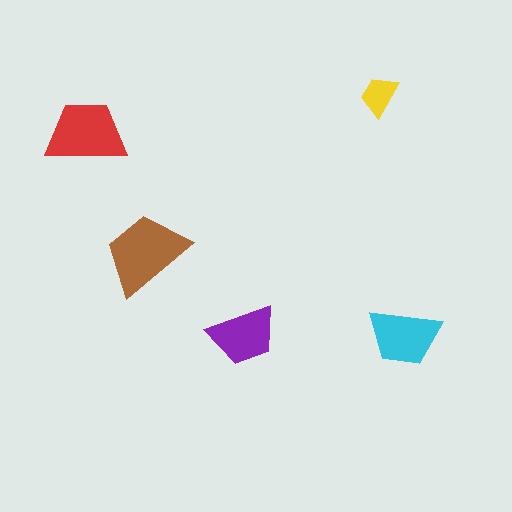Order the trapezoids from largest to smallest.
the brown one, the red one, the cyan one, the purple one, the yellow one.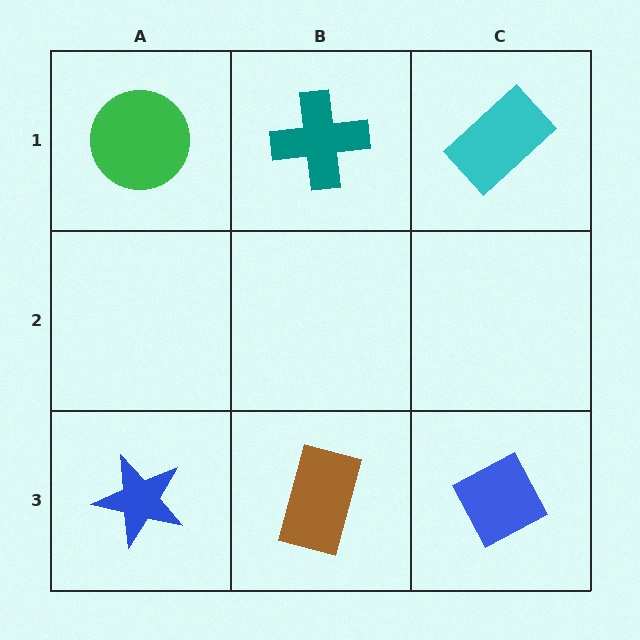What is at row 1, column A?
A green circle.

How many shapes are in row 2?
0 shapes.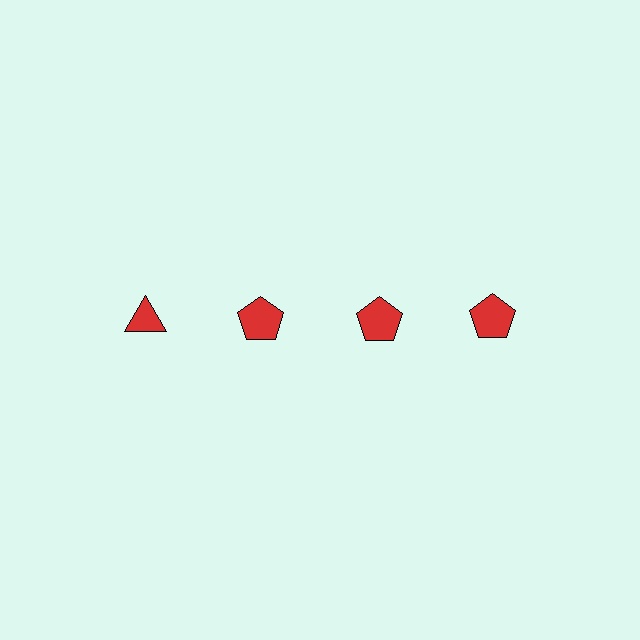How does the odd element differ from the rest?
It has a different shape: triangle instead of pentagon.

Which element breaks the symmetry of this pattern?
The red triangle in the top row, leftmost column breaks the symmetry. All other shapes are red pentagons.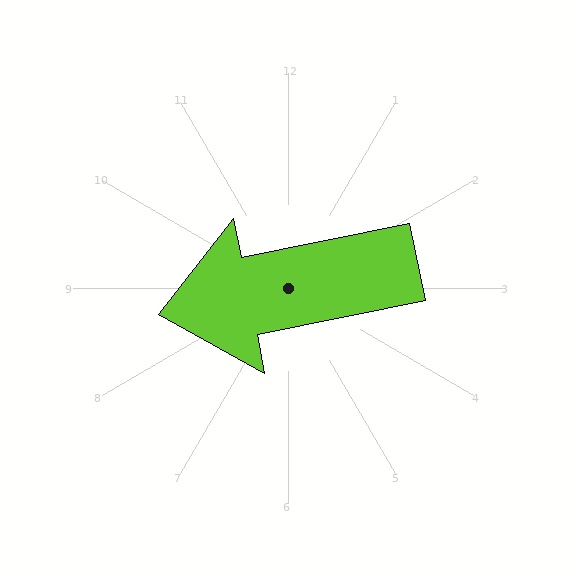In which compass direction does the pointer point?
West.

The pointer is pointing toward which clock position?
Roughly 9 o'clock.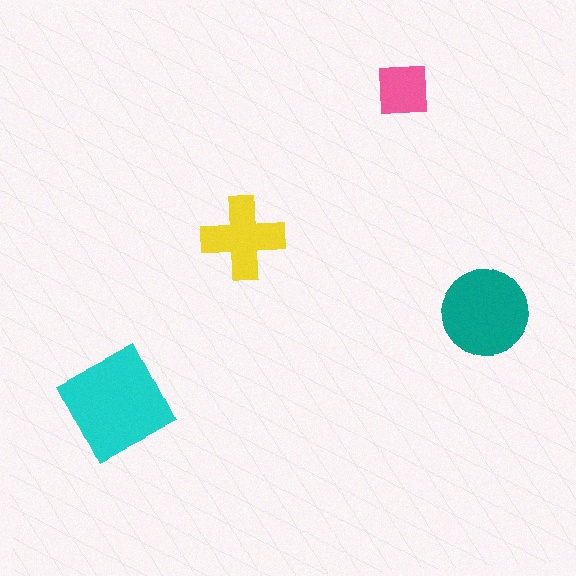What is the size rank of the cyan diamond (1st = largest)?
1st.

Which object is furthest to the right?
The teal circle is rightmost.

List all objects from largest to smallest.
The cyan diamond, the teal circle, the yellow cross, the pink square.